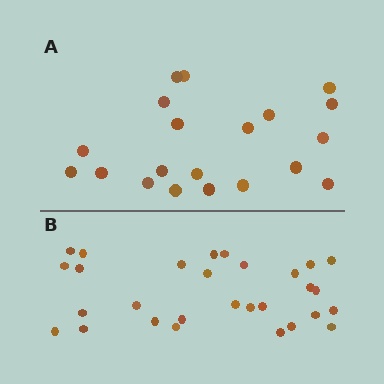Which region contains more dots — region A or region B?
Region B (the bottom region) has more dots.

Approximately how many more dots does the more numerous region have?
Region B has roughly 8 or so more dots than region A.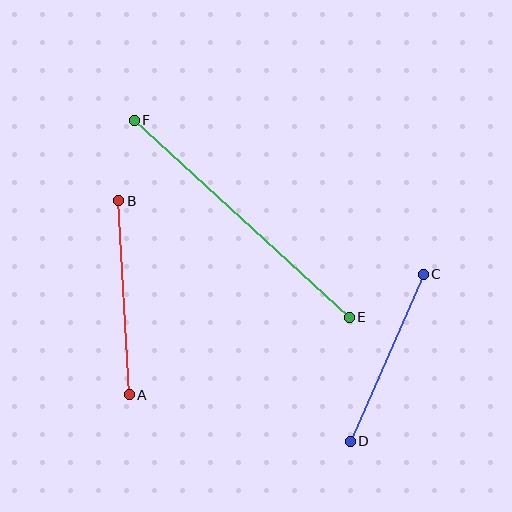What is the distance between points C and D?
The distance is approximately 182 pixels.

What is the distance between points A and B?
The distance is approximately 194 pixels.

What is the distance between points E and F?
The distance is approximately 292 pixels.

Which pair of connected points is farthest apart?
Points E and F are farthest apart.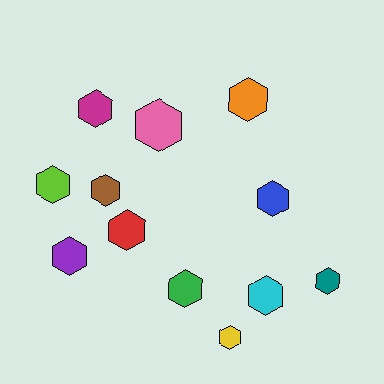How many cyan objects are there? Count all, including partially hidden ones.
There is 1 cyan object.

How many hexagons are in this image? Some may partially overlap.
There are 12 hexagons.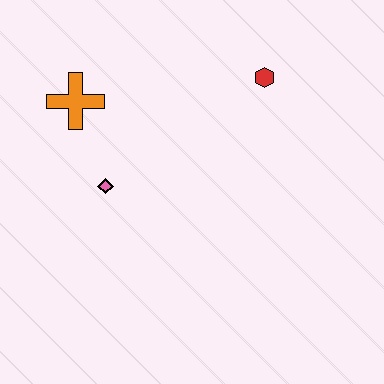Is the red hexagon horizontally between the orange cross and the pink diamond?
No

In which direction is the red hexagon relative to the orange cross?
The red hexagon is to the right of the orange cross.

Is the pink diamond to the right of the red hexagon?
No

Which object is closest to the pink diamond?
The orange cross is closest to the pink diamond.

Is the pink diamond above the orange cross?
No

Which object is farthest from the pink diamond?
The red hexagon is farthest from the pink diamond.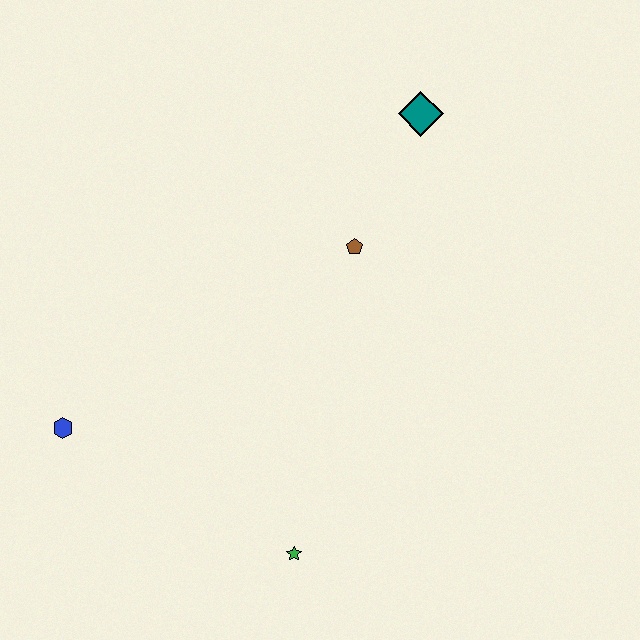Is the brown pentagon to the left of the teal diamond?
Yes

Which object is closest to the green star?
The blue hexagon is closest to the green star.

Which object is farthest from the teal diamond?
The blue hexagon is farthest from the teal diamond.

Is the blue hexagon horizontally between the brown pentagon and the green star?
No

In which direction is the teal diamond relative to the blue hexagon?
The teal diamond is to the right of the blue hexagon.